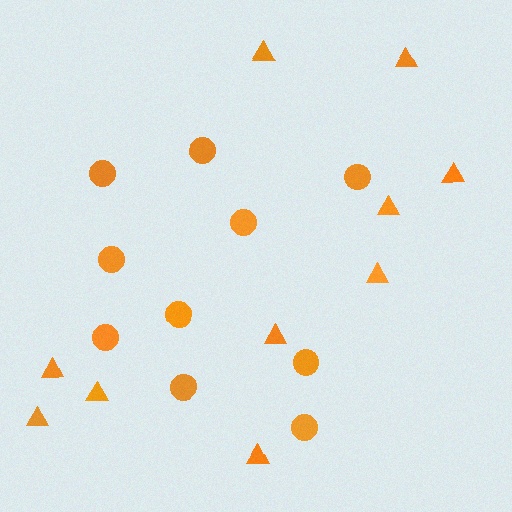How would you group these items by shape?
There are 2 groups: one group of triangles (10) and one group of circles (10).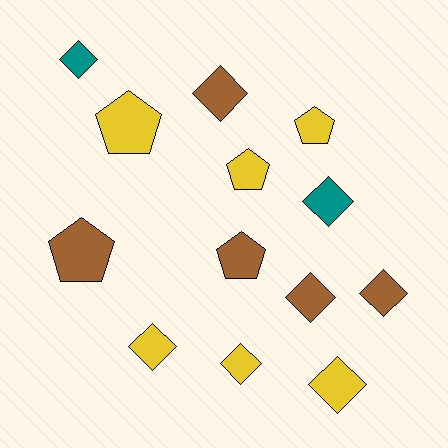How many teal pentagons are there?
There are no teal pentagons.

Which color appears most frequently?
Yellow, with 6 objects.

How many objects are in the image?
There are 13 objects.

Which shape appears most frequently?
Diamond, with 8 objects.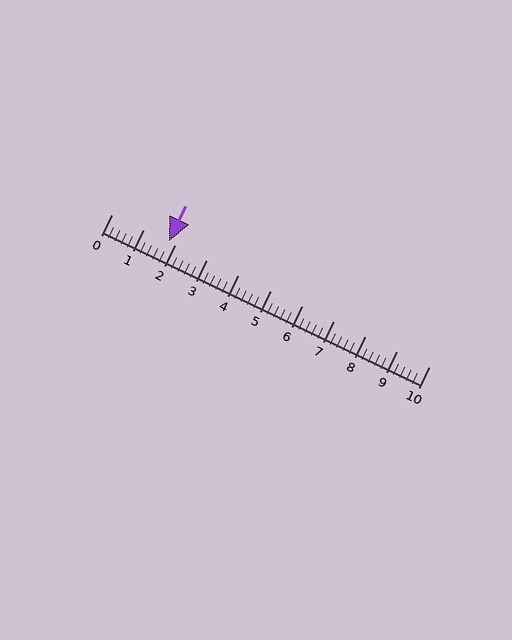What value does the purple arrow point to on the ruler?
The purple arrow points to approximately 1.8.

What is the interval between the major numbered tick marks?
The major tick marks are spaced 1 units apart.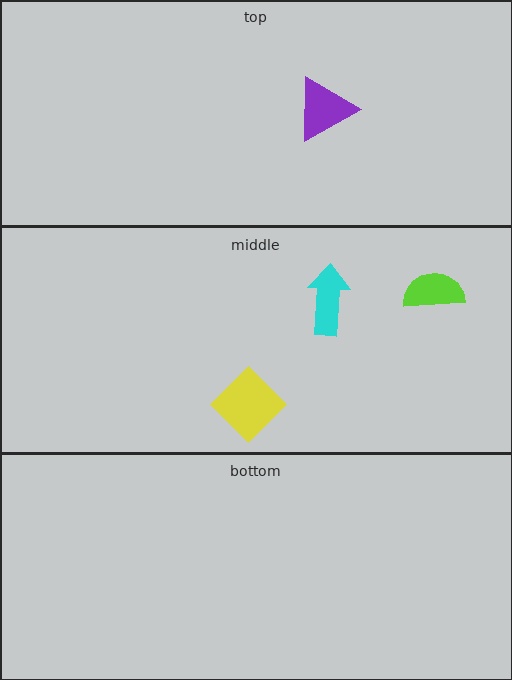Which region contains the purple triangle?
The top region.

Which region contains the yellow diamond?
The middle region.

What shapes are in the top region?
The purple triangle.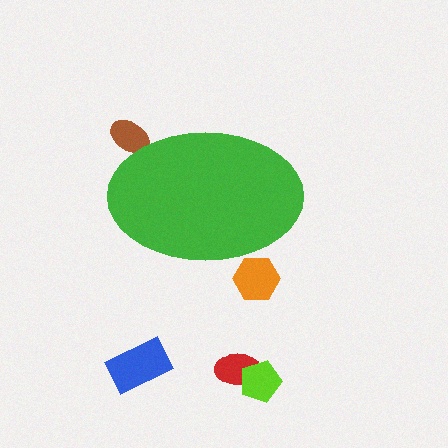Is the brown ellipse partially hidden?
Yes, the brown ellipse is partially hidden behind the green ellipse.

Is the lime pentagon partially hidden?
No, the lime pentagon is fully visible.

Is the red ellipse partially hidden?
No, the red ellipse is fully visible.